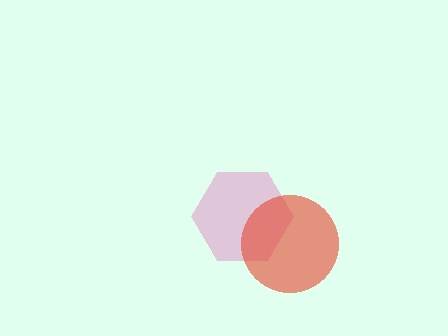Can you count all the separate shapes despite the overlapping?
Yes, there are 2 separate shapes.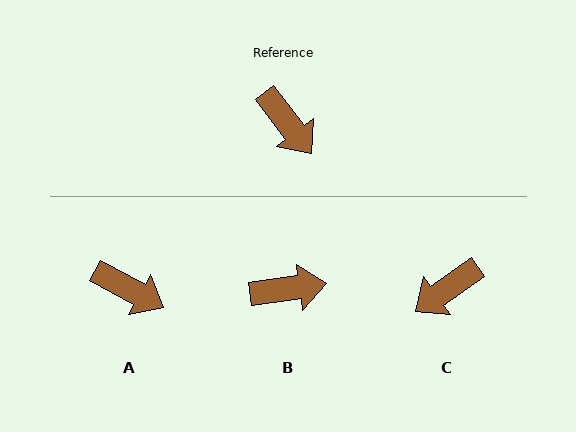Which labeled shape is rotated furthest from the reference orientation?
C, about 92 degrees away.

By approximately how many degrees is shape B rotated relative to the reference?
Approximately 61 degrees counter-clockwise.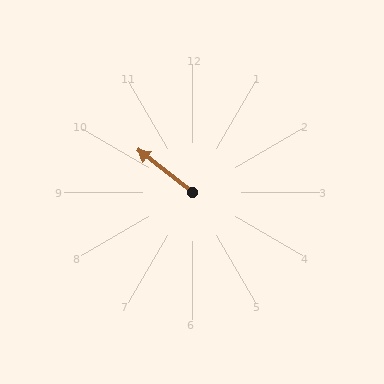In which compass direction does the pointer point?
Northwest.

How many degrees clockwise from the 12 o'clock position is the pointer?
Approximately 308 degrees.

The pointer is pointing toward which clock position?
Roughly 10 o'clock.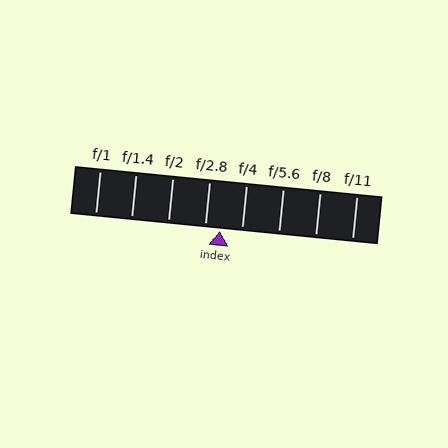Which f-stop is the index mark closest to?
The index mark is closest to f/2.8.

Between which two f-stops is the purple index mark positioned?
The index mark is between f/2.8 and f/4.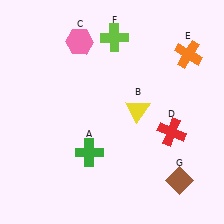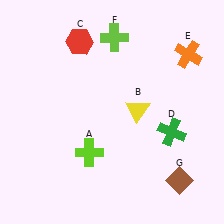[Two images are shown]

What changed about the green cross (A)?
In Image 1, A is green. In Image 2, it changed to lime.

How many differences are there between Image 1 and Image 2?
There are 3 differences between the two images.